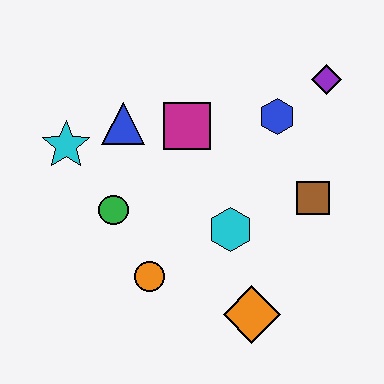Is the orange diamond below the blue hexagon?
Yes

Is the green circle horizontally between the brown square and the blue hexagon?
No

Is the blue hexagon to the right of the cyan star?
Yes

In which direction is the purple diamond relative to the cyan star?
The purple diamond is to the right of the cyan star.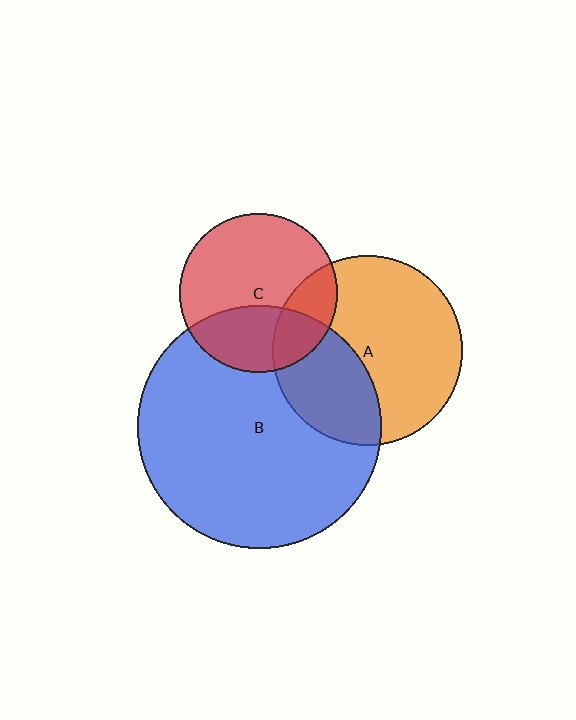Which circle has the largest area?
Circle B (blue).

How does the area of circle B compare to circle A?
Approximately 1.6 times.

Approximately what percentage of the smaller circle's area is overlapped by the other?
Approximately 35%.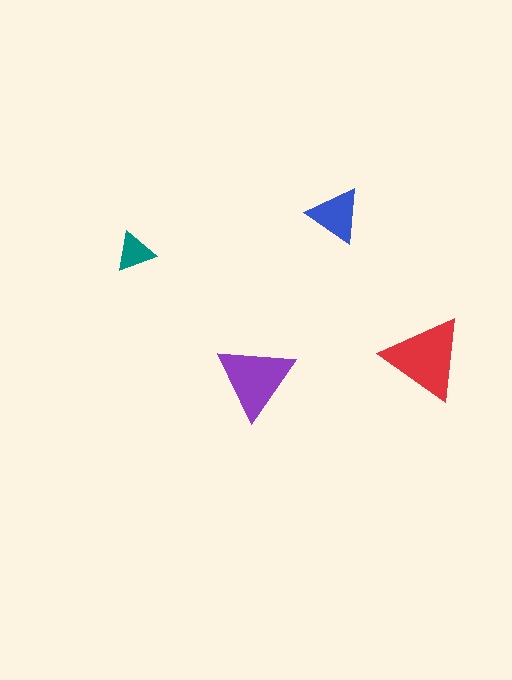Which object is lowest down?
The purple triangle is bottommost.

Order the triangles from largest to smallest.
the red one, the purple one, the blue one, the teal one.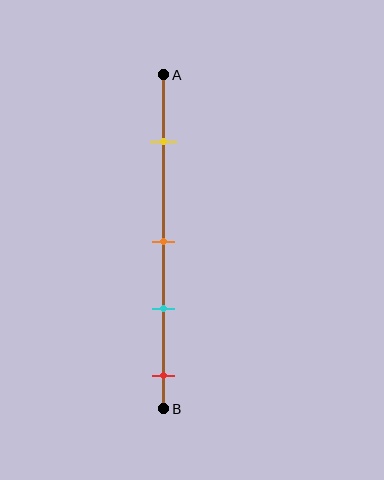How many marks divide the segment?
There are 4 marks dividing the segment.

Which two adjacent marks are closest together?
The orange and cyan marks are the closest adjacent pair.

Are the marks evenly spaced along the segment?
No, the marks are not evenly spaced.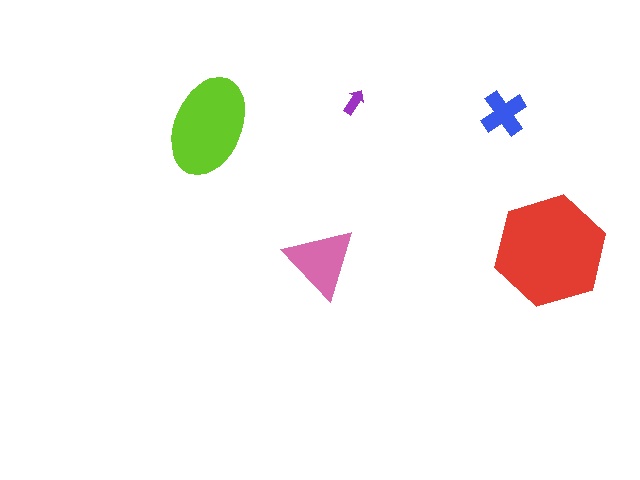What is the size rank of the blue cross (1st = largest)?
4th.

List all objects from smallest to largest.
The purple arrow, the blue cross, the pink triangle, the lime ellipse, the red hexagon.